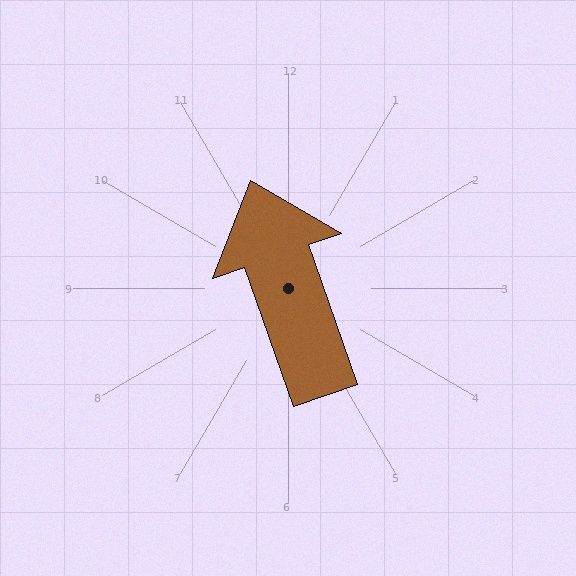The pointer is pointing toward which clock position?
Roughly 11 o'clock.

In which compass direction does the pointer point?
North.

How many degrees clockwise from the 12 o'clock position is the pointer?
Approximately 341 degrees.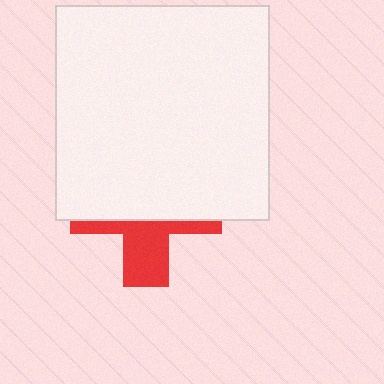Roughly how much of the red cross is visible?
A small part of it is visible (roughly 36%).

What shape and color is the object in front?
The object in front is a white square.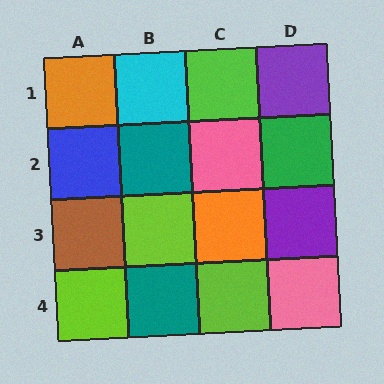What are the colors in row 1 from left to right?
Orange, cyan, lime, purple.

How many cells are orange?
2 cells are orange.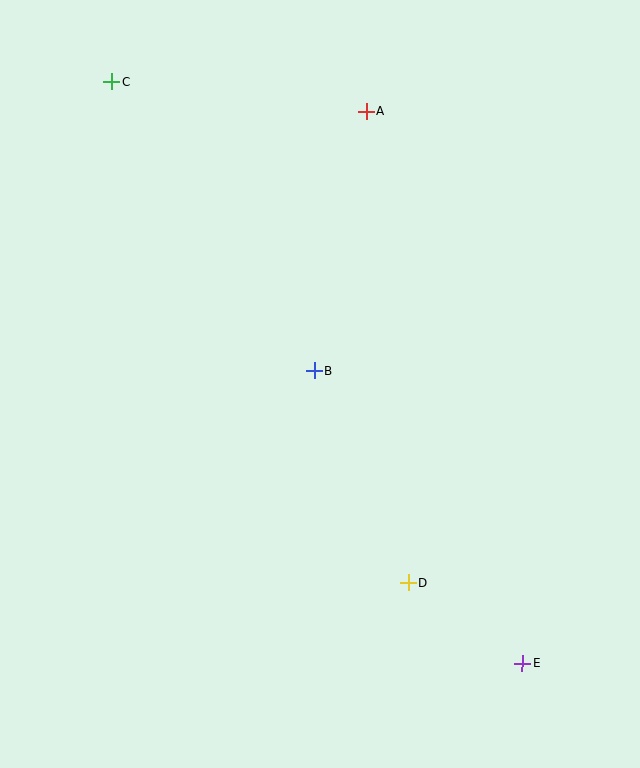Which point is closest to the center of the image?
Point B at (314, 371) is closest to the center.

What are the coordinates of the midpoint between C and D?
The midpoint between C and D is at (260, 332).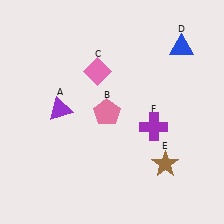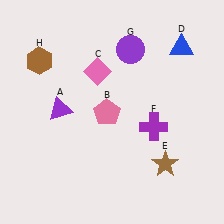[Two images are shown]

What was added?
A purple circle (G), a brown hexagon (H) were added in Image 2.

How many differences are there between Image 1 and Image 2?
There are 2 differences between the two images.